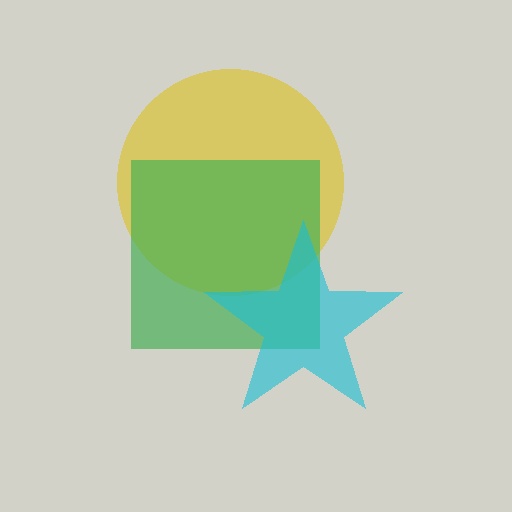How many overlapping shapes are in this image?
There are 3 overlapping shapes in the image.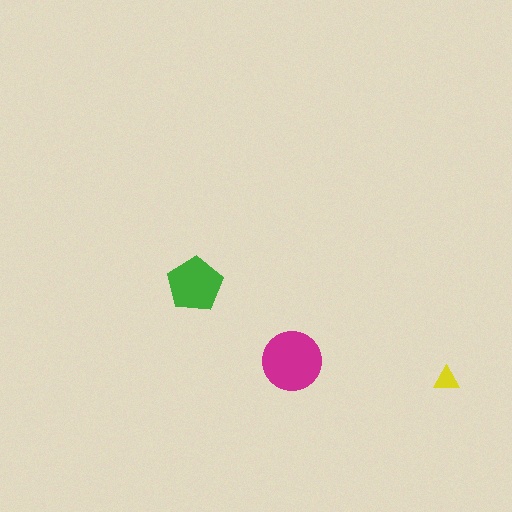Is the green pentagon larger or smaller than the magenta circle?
Smaller.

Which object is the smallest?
The yellow triangle.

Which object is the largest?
The magenta circle.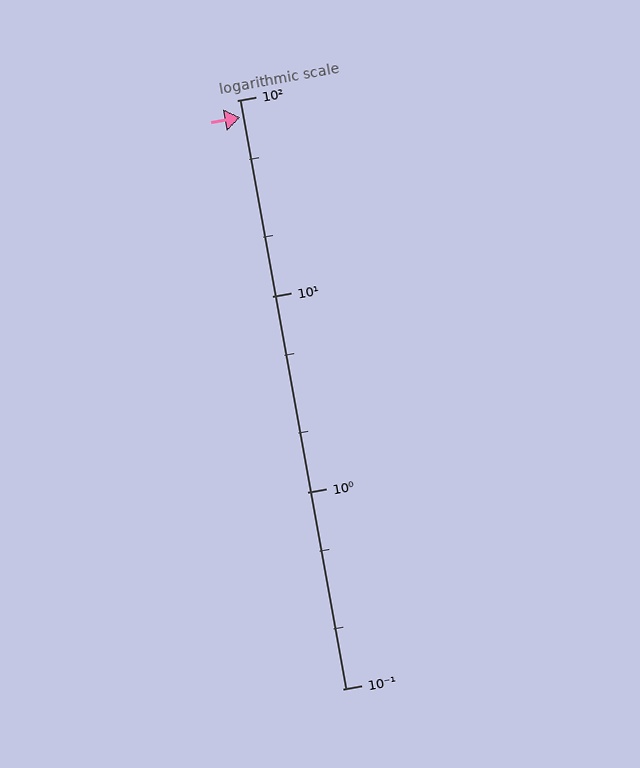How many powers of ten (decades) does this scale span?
The scale spans 3 decades, from 0.1 to 100.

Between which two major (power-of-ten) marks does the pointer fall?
The pointer is between 10 and 100.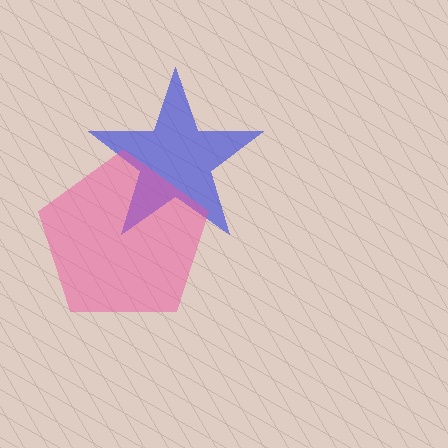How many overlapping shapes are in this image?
There are 2 overlapping shapes in the image.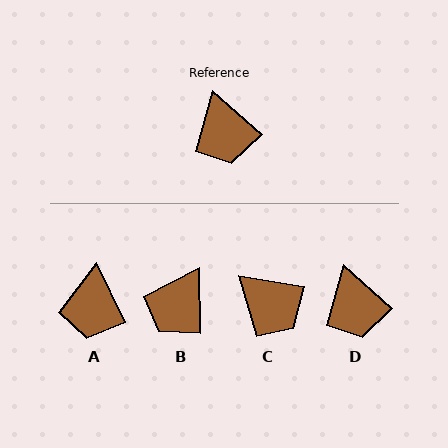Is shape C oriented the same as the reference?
No, it is off by about 32 degrees.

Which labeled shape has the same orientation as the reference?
D.